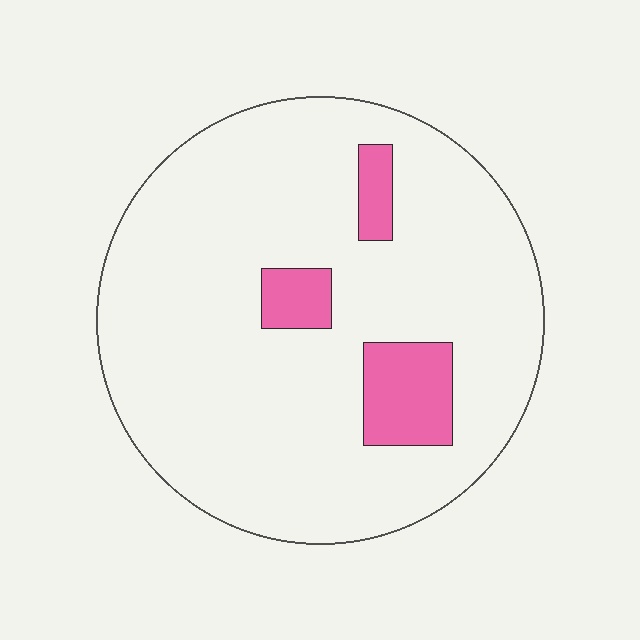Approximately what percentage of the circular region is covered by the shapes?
Approximately 10%.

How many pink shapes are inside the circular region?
3.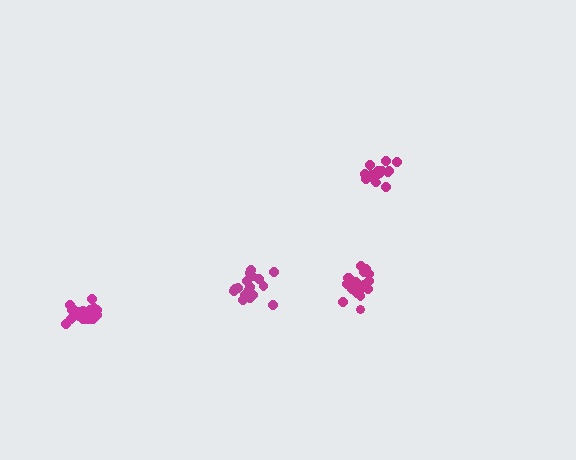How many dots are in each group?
Group 1: 20 dots, Group 2: 17 dots, Group 3: 17 dots, Group 4: 20 dots (74 total).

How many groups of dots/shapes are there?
There are 4 groups.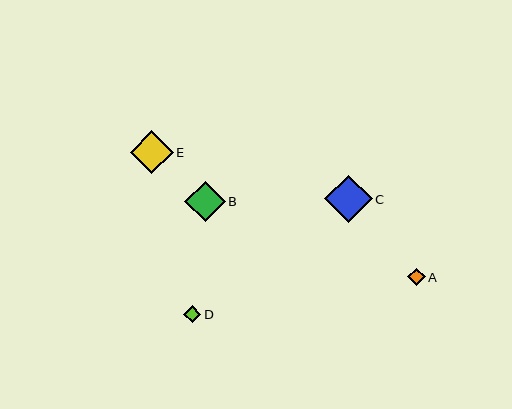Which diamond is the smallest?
Diamond A is the smallest with a size of approximately 17 pixels.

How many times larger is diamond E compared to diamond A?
Diamond E is approximately 2.5 times the size of diamond A.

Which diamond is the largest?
Diamond C is the largest with a size of approximately 47 pixels.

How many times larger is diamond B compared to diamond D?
Diamond B is approximately 2.3 times the size of diamond D.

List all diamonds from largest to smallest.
From largest to smallest: C, E, B, D, A.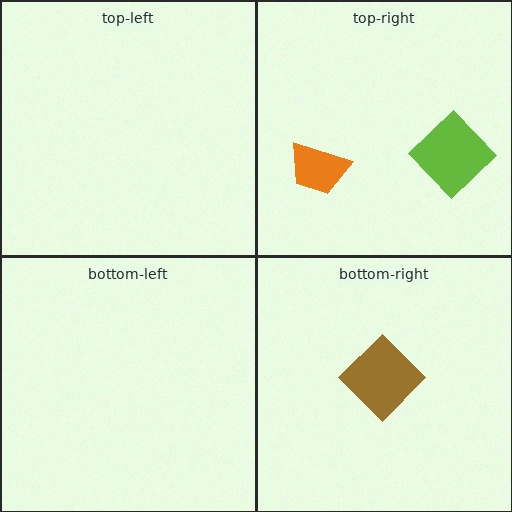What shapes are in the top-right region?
The orange trapezoid, the lime diamond.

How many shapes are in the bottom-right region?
1.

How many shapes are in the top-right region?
2.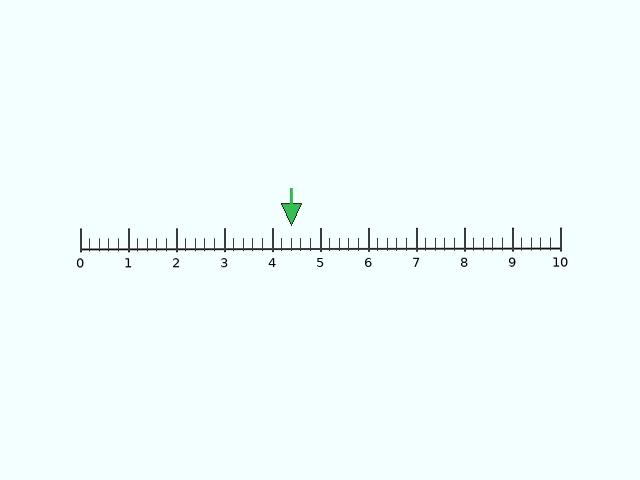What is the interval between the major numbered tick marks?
The major tick marks are spaced 1 units apart.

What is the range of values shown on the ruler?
The ruler shows values from 0 to 10.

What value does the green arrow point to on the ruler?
The green arrow points to approximately 4.4.